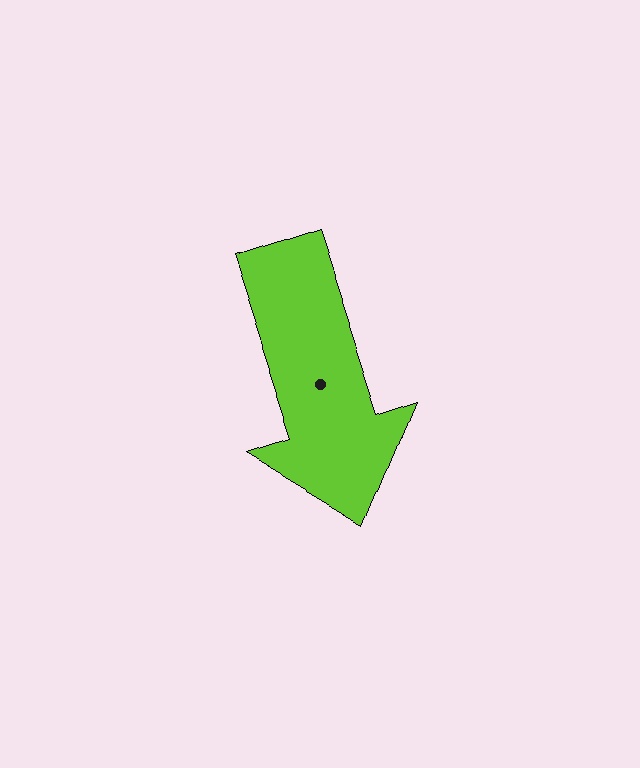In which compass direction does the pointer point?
South.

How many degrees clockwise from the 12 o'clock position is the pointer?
Approximately 162 degrees.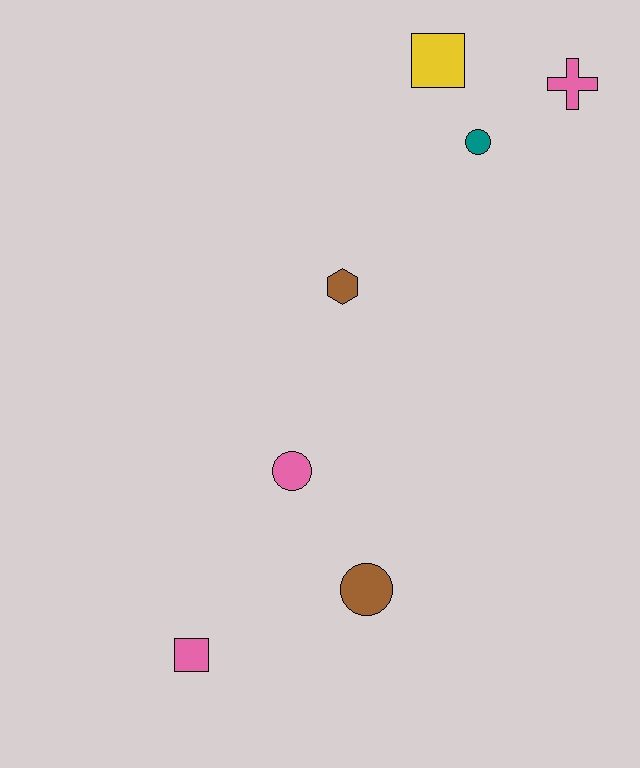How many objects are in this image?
There are 7 objects.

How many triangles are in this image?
There are no triangles.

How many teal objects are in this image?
There is 1 teal object.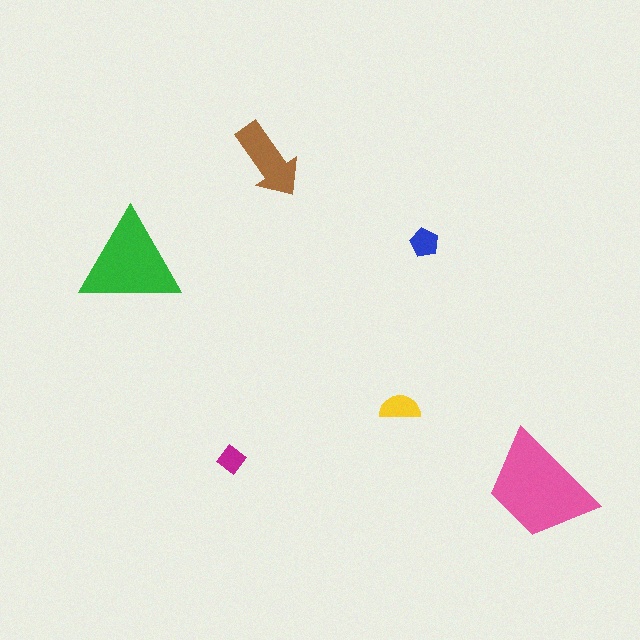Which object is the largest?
The pink trapezoid.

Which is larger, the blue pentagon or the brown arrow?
The brown arrow.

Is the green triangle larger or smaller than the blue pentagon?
Larger.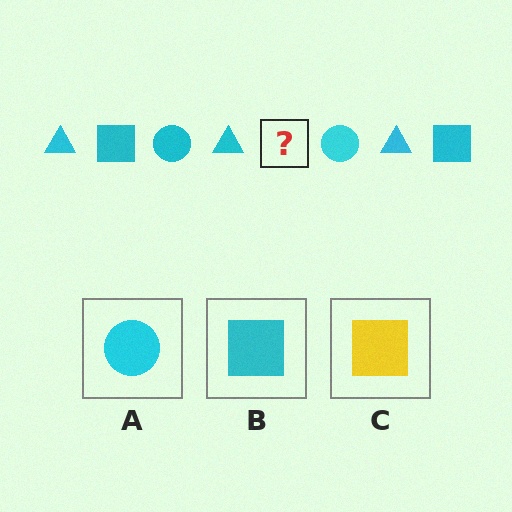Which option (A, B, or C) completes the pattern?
B.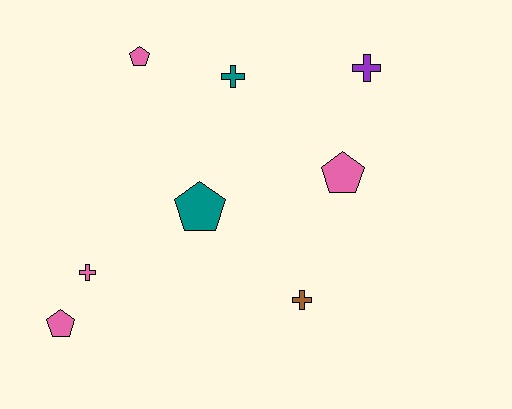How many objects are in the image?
There are 8 objects.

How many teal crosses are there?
There is 1 teal cross.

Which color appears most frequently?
Pink, with 4 objects.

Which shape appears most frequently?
Pentagon, with 4 objects.